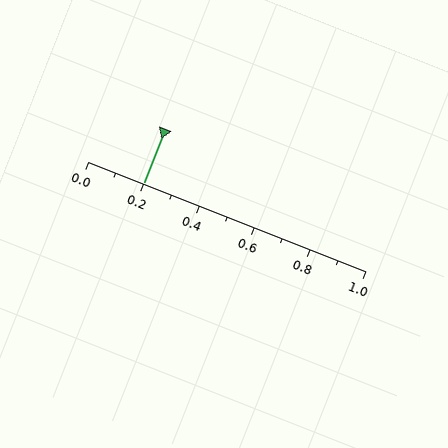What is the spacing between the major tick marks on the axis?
The major ticks are spaced 0.2 apart.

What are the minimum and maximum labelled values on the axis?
The axis runs from 0.0 to 1.0.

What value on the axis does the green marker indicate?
The marker indicates approximately 0.2.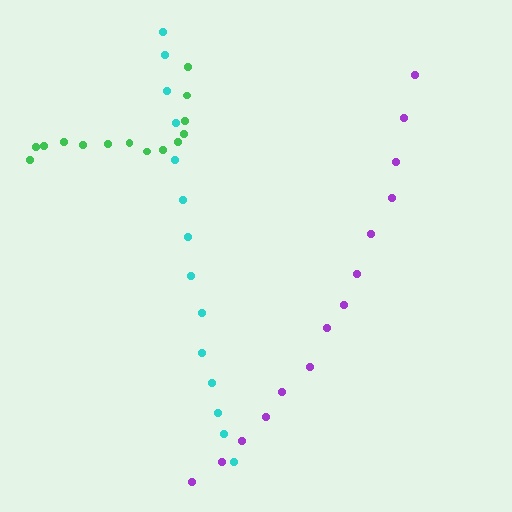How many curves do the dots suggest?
There are 3 distinct paths.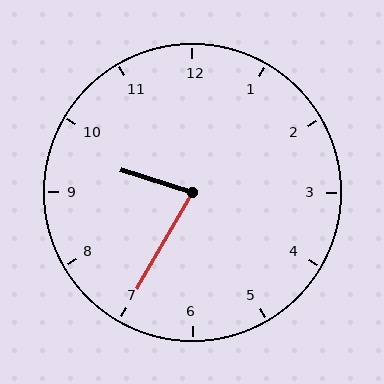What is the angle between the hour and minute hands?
Approximately 78 degrees.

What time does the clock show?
9:35.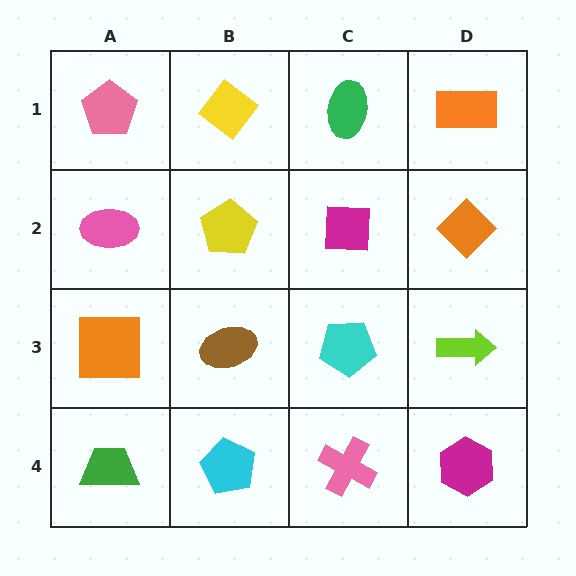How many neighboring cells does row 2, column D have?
3.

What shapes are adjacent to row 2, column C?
A green ellipse (row 1, column C), a cyan pentagon (row 3, column C), a yellow pentagon (row 2, column B), an orange diamond (row 2, column D).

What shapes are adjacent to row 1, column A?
A pink ellipse (row 2, column A), a yellow diamond (row 1, column B).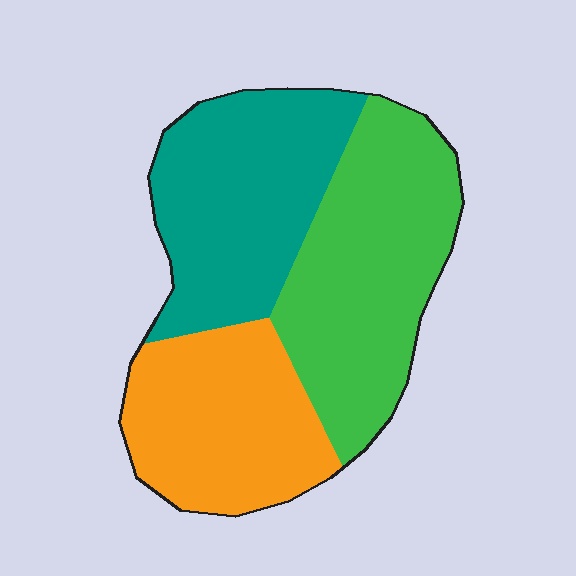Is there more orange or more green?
Green.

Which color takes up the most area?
Green, at roughly 40%.